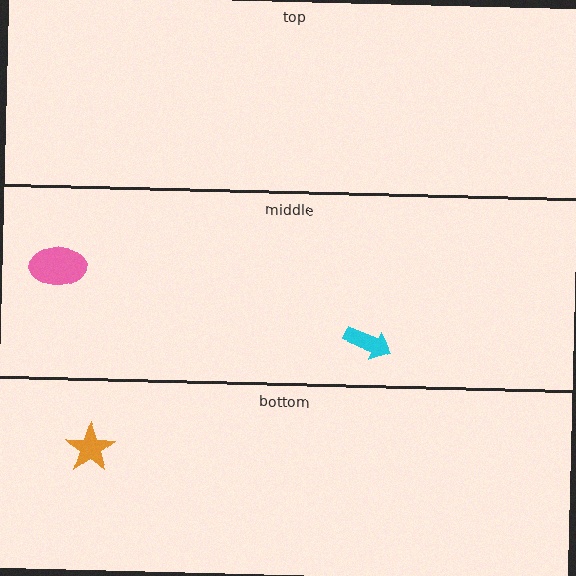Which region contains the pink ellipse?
The middle region.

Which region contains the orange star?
The bottom region.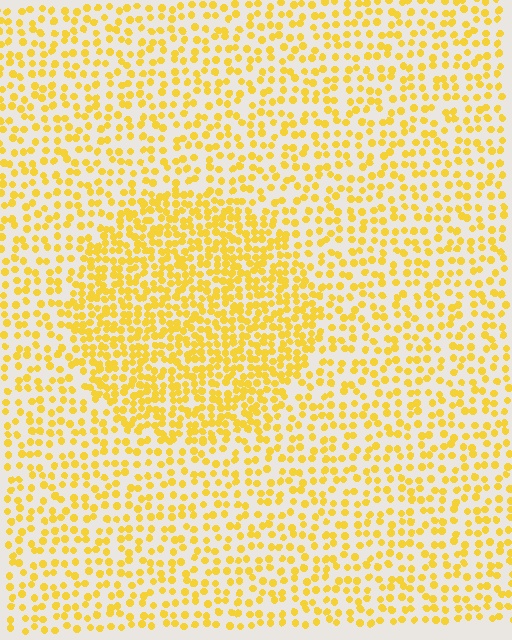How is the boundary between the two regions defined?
The boundary is defined by a change in element density (approximately 1.9x ratio). All elements are the same color, size, and shape.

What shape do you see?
I see a circle.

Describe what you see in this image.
The image contains small yellow elements arranged at two different densities. A circle-shaped region is visible where the elements are more densely packed than the surrounding area.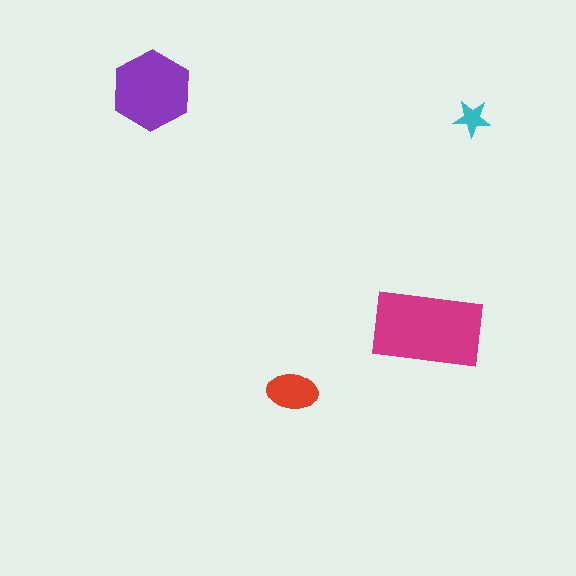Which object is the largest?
The magenta rectangle.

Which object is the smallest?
The cyan star.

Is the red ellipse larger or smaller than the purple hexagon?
Smaller.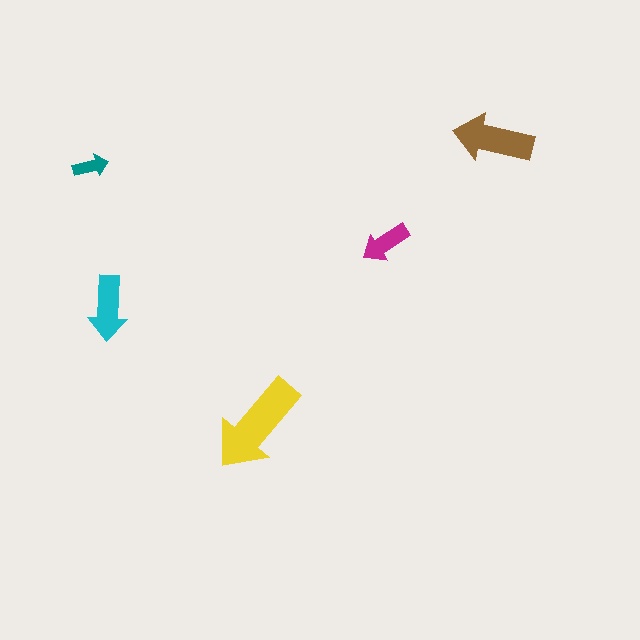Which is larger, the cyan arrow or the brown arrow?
The brown one.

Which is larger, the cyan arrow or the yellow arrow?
The yellow one.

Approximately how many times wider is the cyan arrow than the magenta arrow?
About 1.5 times wider.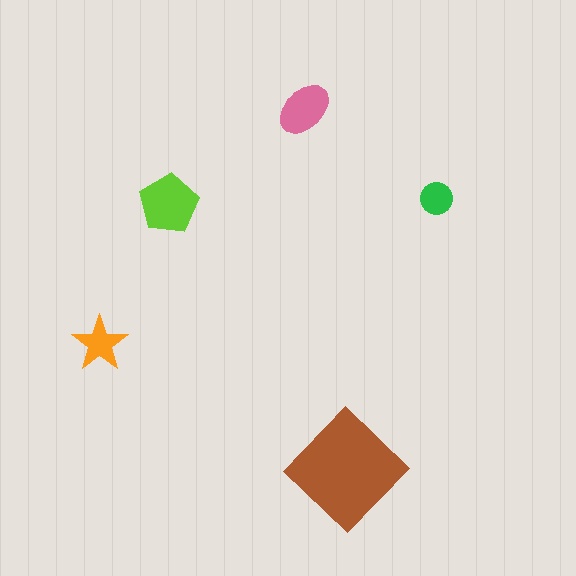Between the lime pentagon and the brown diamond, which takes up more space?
The brown diamond.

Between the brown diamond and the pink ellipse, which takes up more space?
The brown diamond.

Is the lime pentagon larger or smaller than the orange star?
Larger.